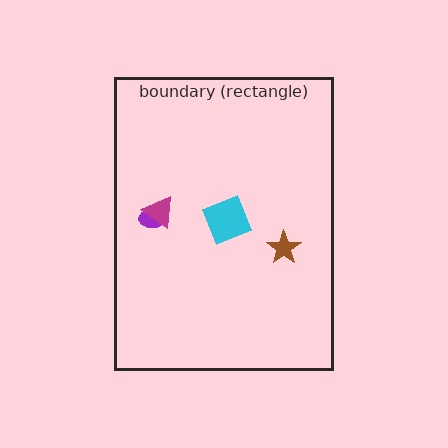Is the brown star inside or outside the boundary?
Inside.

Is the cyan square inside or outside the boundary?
Inside.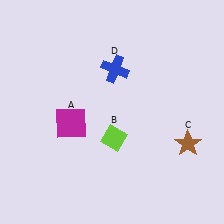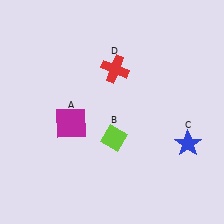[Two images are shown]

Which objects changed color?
C changed from brown to blue. D changed from blue to red.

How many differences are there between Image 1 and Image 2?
There are 2 differences between the two images.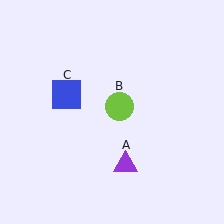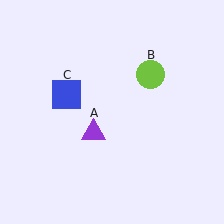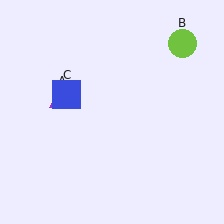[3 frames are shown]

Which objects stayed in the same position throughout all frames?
Blue square (object C) remained stationary.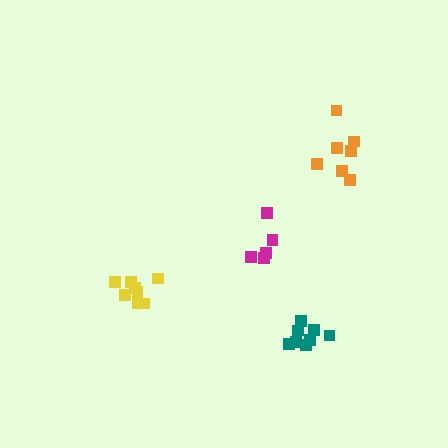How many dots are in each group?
Group 1: 7 dots, Group 2: 8 dots, Group 3: 5 dots, Group 4: 8 dots (28 total).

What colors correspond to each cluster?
The clusters are colored: orange, teal, magenta, yellow.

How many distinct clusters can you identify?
There are 4 distinct clusters.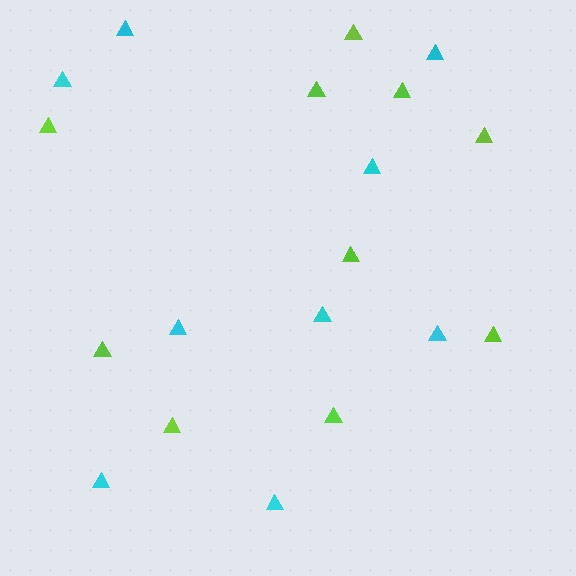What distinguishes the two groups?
There are 2 groups: one group of lime triangles (10) and one group of cyan triangles (9).